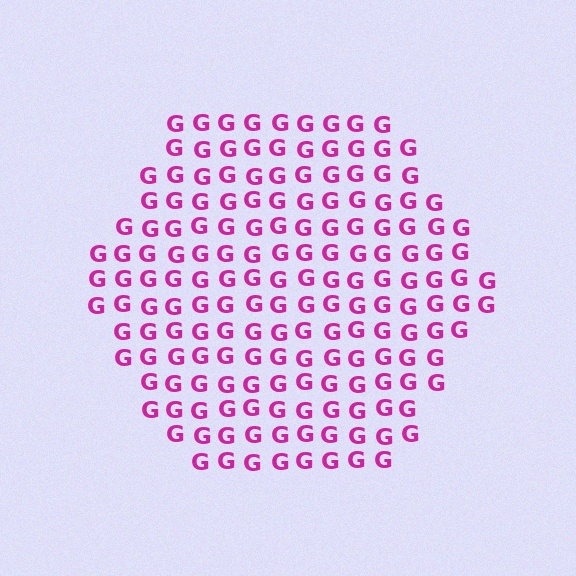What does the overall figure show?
The overall figure shows a hexagon.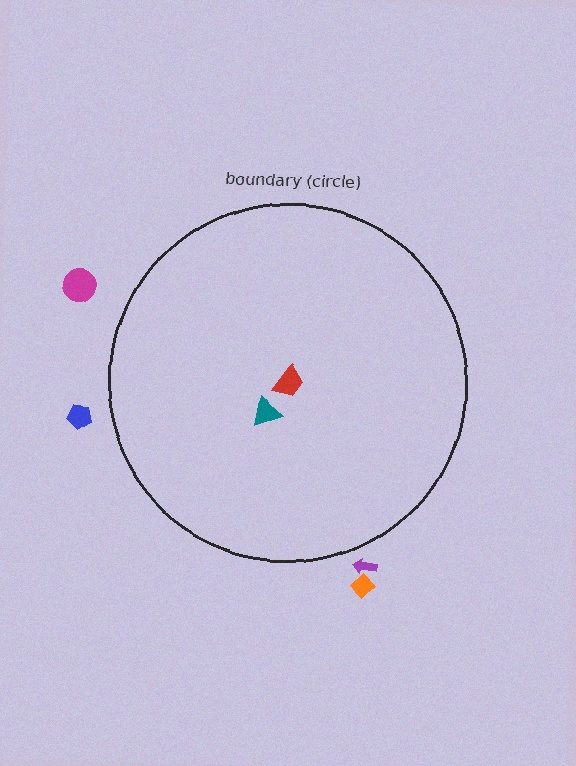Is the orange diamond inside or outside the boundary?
Outside.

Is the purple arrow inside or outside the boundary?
Outside.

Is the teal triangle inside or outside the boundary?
Inside.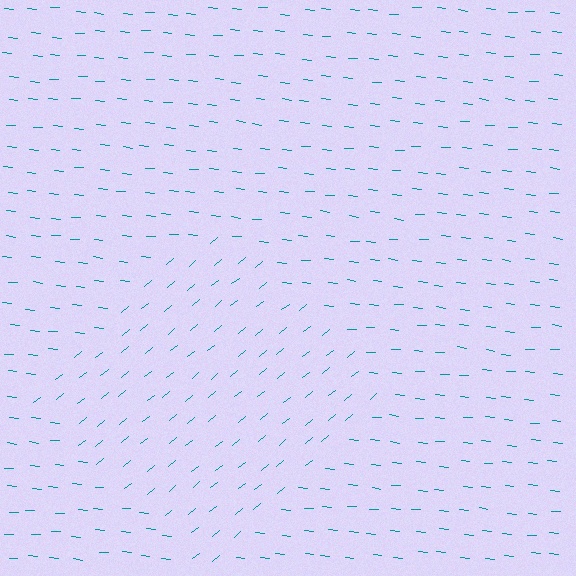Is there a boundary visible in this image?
Yes, there is a texture boundary formed by a change in line orientation.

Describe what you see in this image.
The image is filled with small teal line segments. A diamond region in the image has lines oriented differently from the surrounding lines, creating a visible texture boundary.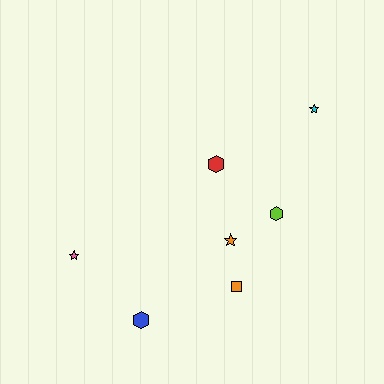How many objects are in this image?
There are 7 objects.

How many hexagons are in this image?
There are 3 hexagons.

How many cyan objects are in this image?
There is 1 cyan object.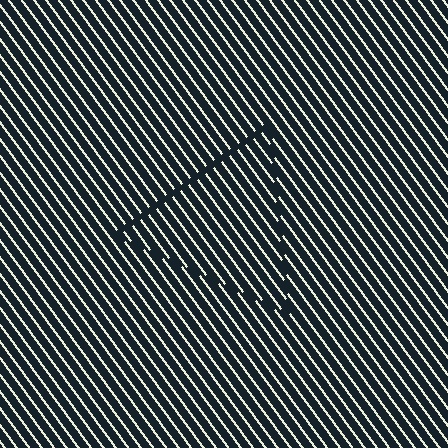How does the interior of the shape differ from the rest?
The interior of the shape contains the same grating, shifted by half a period — the contour is defined by the phase discontinuity where line-ends from the inner and outer gratings abut.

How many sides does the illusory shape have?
3 sides — the line-ends trace a triangle.